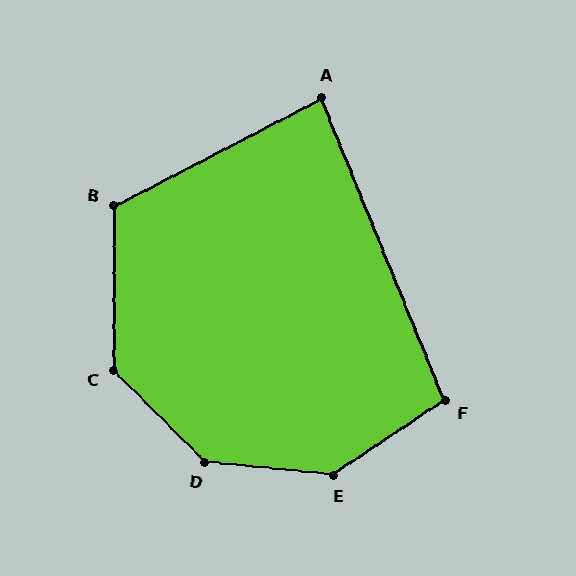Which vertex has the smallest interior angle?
A, at approximately 85 degrees.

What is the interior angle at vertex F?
Approximately 102 degrees (obtuse).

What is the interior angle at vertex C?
Approximately 135 degrees (obtuse).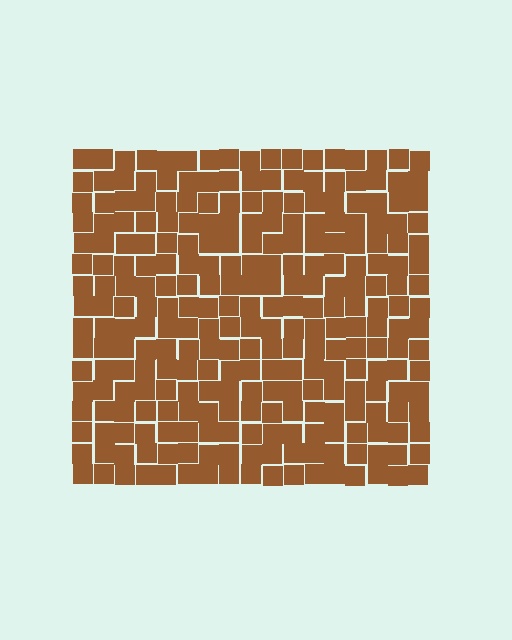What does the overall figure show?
The overall figure shows a square.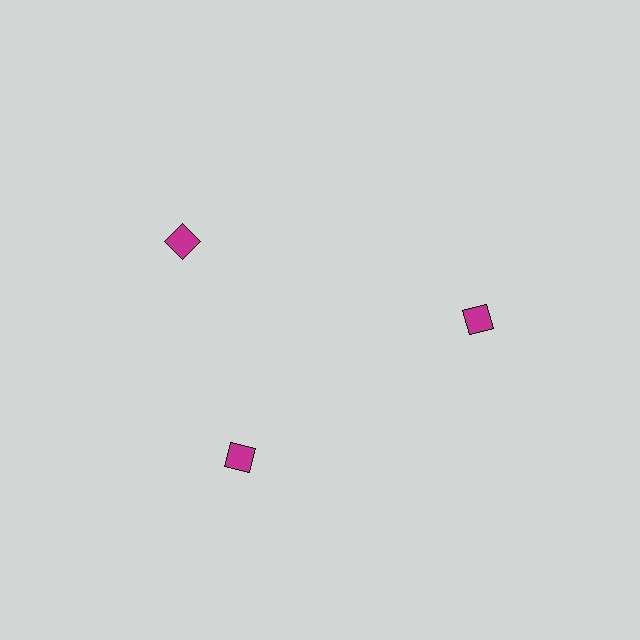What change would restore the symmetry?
The symmetry would be restored by rotating it back into even spacing with its neighbors so that all 3 diamonds sit at equal angles and equal distance from the center.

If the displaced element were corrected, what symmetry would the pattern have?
It would have 3-fold rotational symmetry — the pattern would map onto itself every 120 degrees.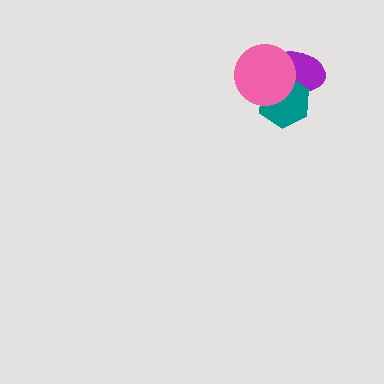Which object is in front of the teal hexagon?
The pink circle is in front of the teal hexagon.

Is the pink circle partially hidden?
No, no other shape covers it.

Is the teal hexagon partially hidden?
Yes, it is partially covered by another shape.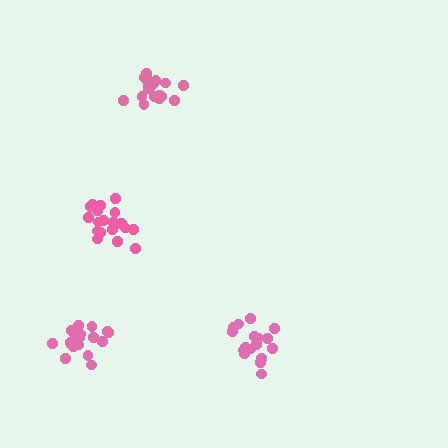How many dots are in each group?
Group 1: 20 dots, Group 2: 20 dots, Group 3: 19 dots, Group 4: 17 dots (76 total).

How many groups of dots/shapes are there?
There are 4 groups.